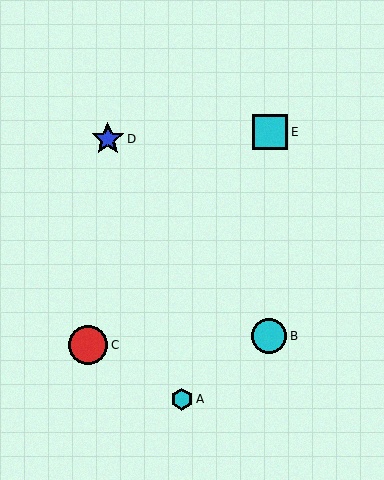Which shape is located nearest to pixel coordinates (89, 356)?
The red circle (labeled C) at (88, 345) is nearest to that location.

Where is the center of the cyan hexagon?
The center of the cyan hexagon is at (182, 399).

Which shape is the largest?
The red circle (labeled C) is the largest.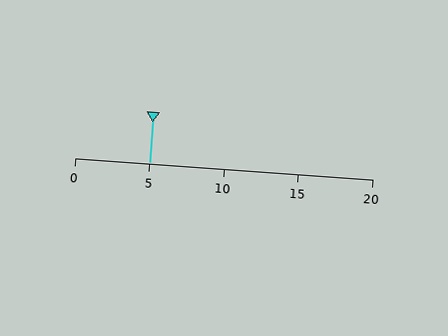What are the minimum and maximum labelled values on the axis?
The axis runs from 0 to 20.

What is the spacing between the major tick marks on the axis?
The major ticks are spaced 5 apart.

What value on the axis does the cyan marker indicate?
The marker indicates approximately 5.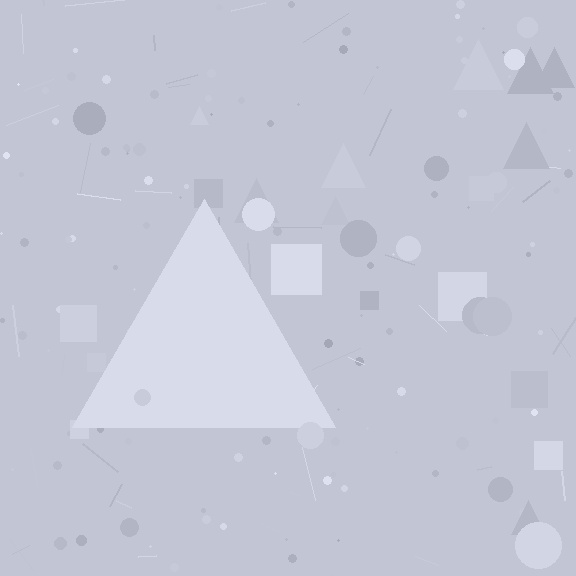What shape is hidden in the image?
A triangle is hidden in the image.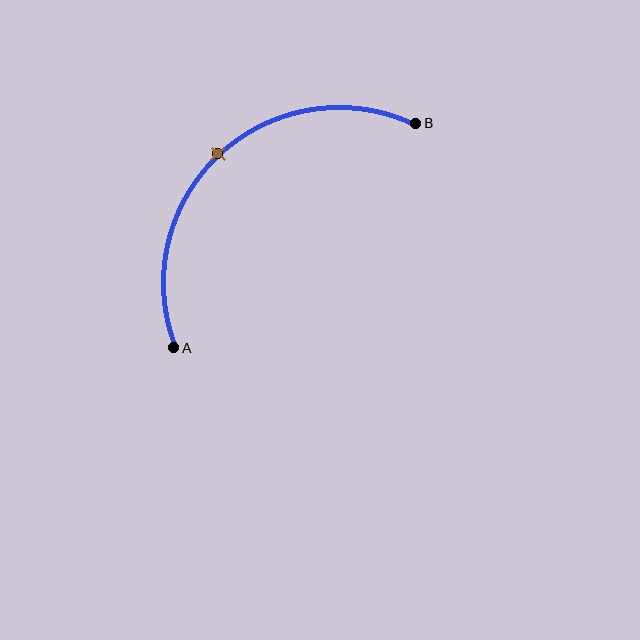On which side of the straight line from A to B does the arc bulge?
The arc bulges above and to the left of the straight line connecting A and B.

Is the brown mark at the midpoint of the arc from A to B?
Yes. The brown mark lies on the arc at equal arc-length from both A and B — it is the arc midpoint.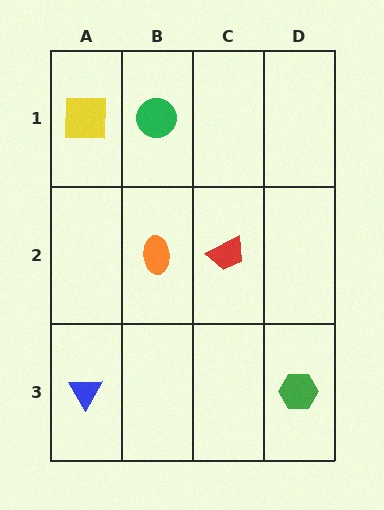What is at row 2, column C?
A red trapezoid.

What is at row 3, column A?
A blue triangle.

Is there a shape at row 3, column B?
No, that cell is empty.